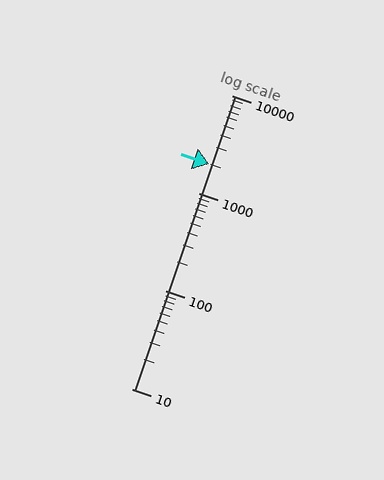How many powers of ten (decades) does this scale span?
The scale spans 3 decades, from 10 to 10000.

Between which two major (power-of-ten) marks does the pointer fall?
The pointer is between 1000 and 10000.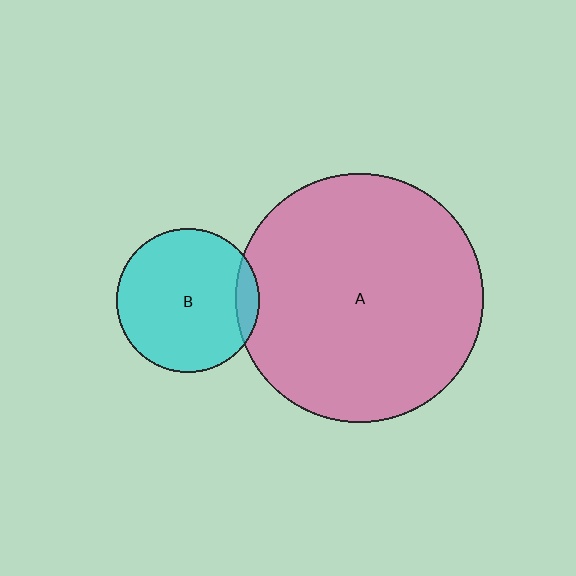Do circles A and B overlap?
Yes.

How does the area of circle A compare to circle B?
Approximately 3.0 times.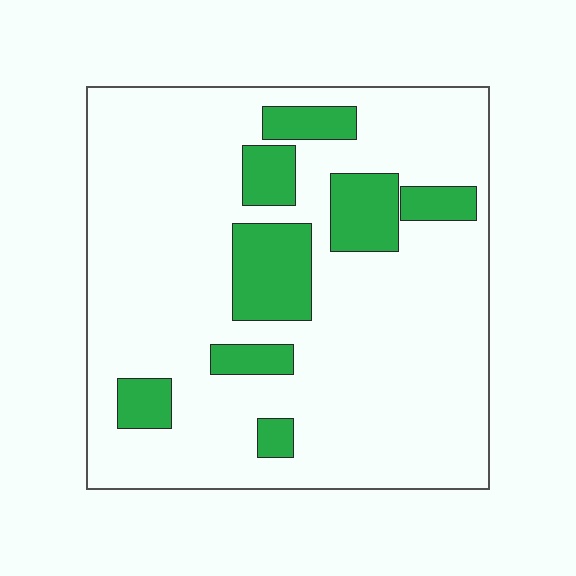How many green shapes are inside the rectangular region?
8.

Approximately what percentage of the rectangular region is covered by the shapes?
Approximately 20%.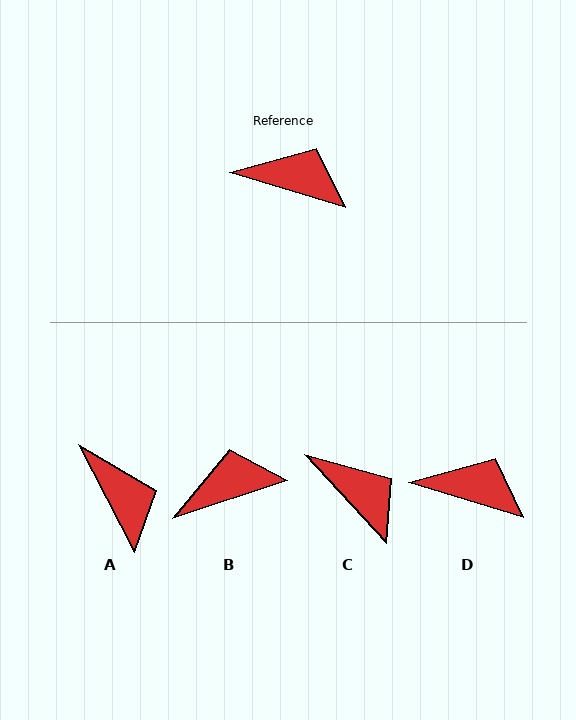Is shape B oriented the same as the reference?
No, it is off by about 36 degrees.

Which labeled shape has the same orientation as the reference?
D.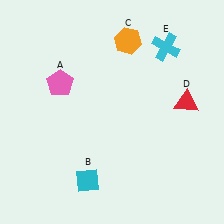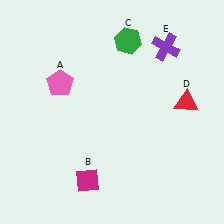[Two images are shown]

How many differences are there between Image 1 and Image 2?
There are 3 differences between the two images.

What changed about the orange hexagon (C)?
In Image 1, C is orange. In Image 2, it changed to green.